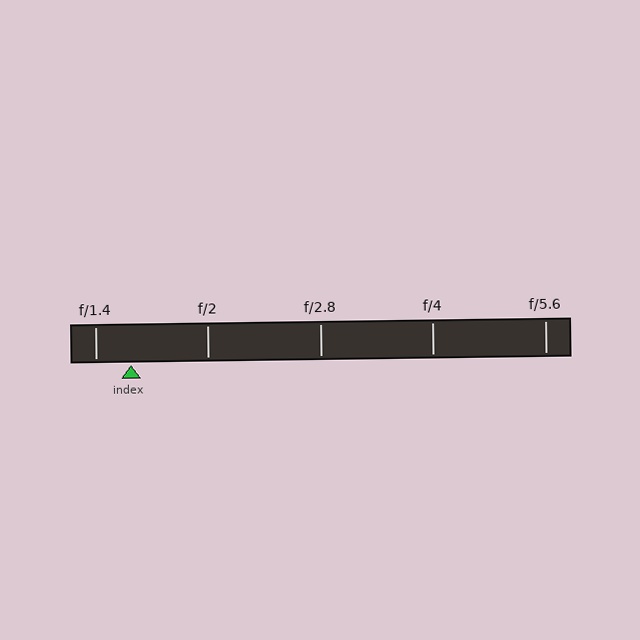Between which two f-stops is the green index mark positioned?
The index mark is between f/1.4 and f/2.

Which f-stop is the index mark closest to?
The index mark is closest to f/1.4.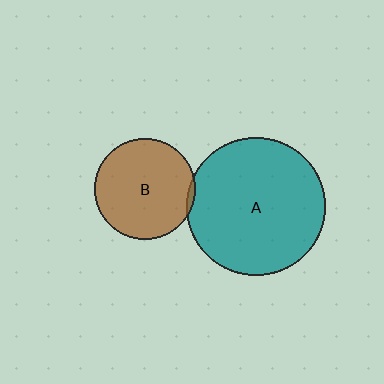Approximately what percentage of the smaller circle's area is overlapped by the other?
Approximately 5%.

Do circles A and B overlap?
Yes.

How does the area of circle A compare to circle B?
Approximately 1.9 times.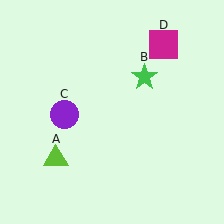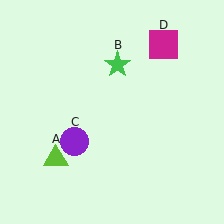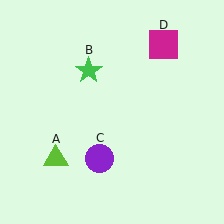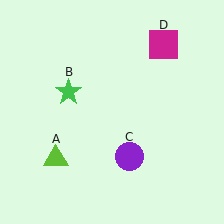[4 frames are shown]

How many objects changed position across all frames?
2 objects changed position: green star (object B), purple circle (object C).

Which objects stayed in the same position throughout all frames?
Lime triangle (object A) and magenta square (object D) remained stationary.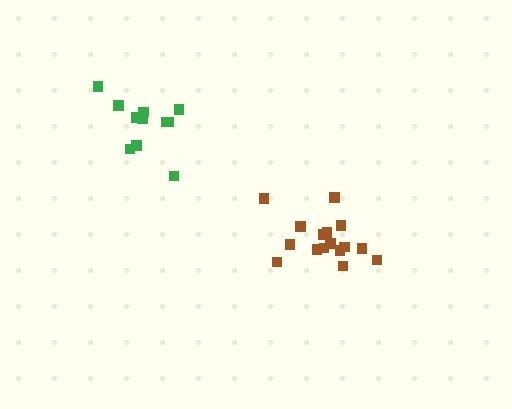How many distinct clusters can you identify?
There are 2 distinct clusters.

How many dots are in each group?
Group 1: 16 dots, Group 2: 11 dots (27 total).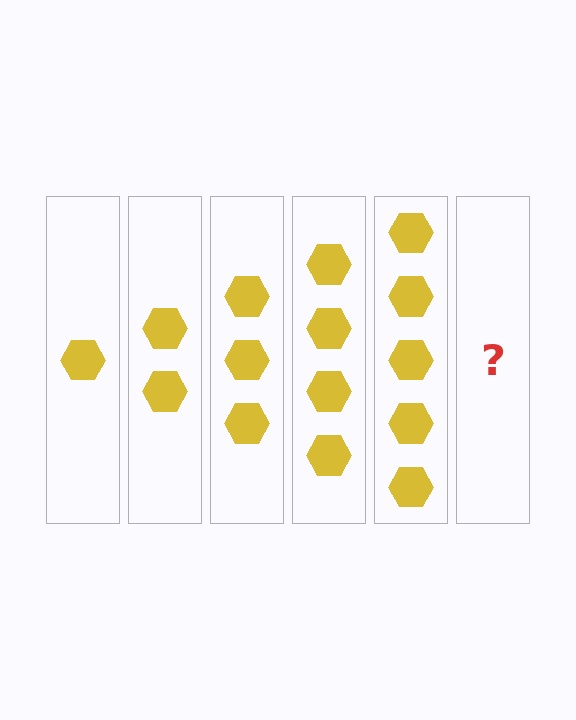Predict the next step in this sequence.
The next step is 6 hexagons.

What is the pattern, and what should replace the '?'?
The pattern is that each step adds one more hexagon. The '?' should be 6 hexagons.